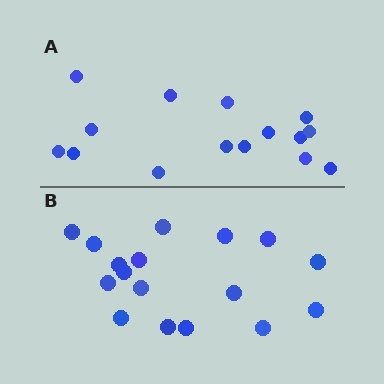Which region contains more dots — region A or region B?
Region B (the bottom region) has more dots.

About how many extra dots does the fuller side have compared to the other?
Region B has just a few more — roughly 2 or 3 more dots than region A.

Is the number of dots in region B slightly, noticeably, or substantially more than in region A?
Region B has only slightly more — the two regions are fairly close. The ratio is roughly 1.1 to 1.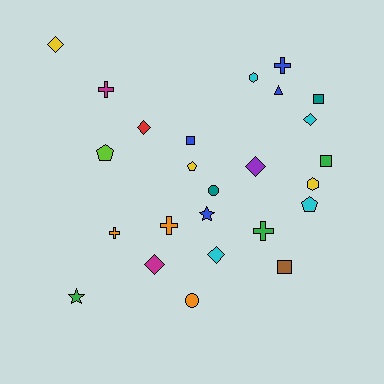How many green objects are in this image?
There are 3 green objects.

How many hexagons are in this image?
There are 2 hexagons.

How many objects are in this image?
There are 25 objects.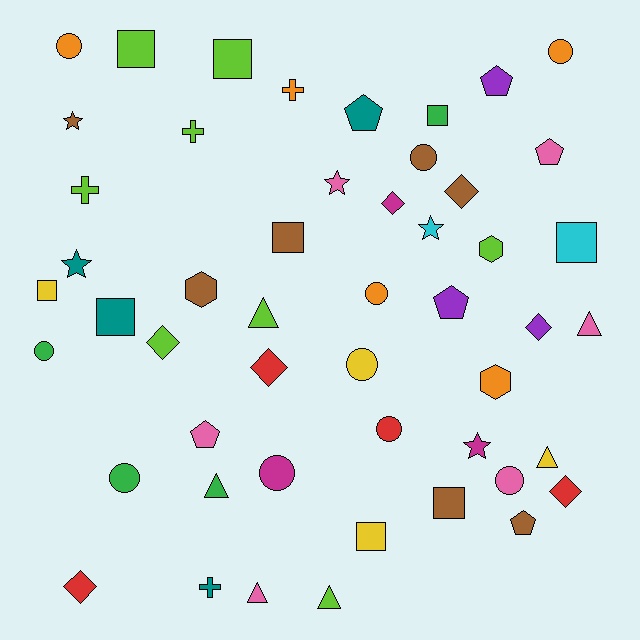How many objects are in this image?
There are 50 objects.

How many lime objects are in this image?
There are 8 lime objects.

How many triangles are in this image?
There are 6 triangles.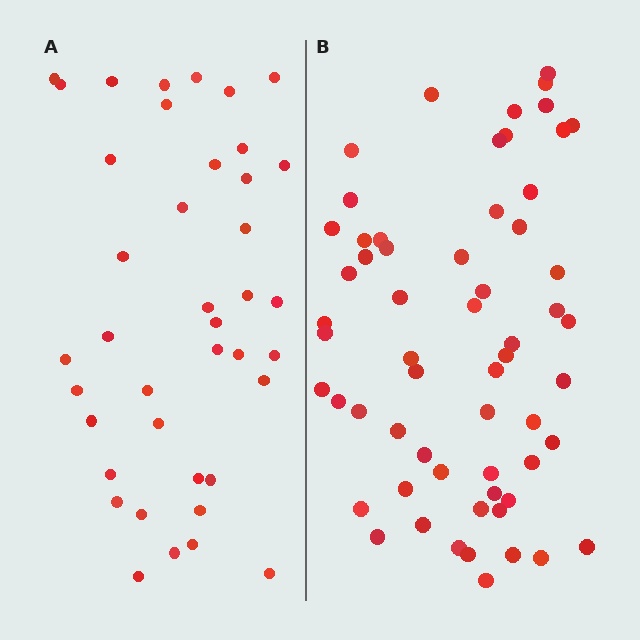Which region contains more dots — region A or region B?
Region B (the right region) has more dots.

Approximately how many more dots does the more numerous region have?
Region B has approximately 20 more dots than region A.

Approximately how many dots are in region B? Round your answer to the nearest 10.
About 60 dots.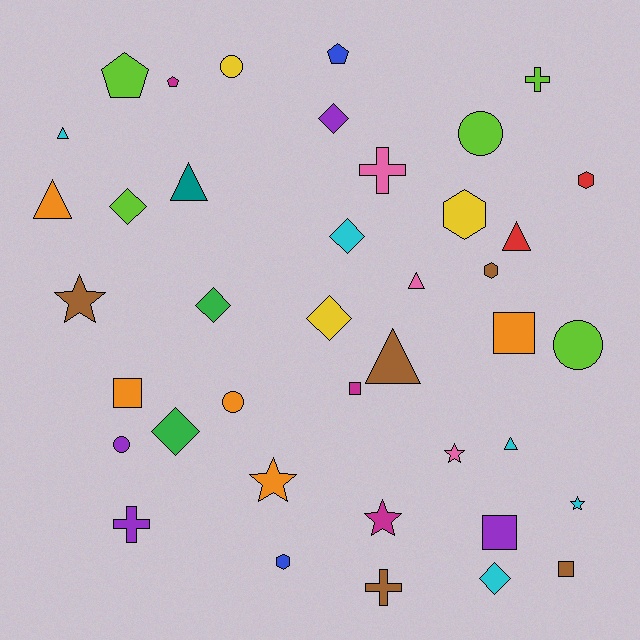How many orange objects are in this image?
There are 5 orange objects.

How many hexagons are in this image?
There are 4 hexagons.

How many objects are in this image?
There are 40 objects.